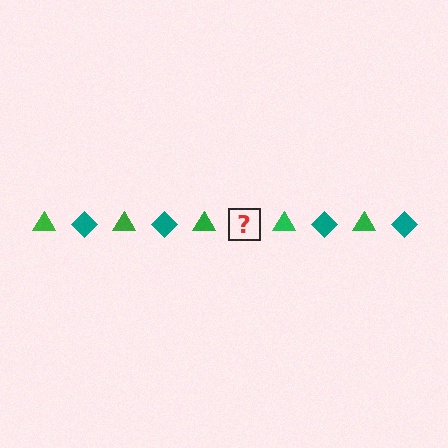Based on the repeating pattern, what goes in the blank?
The blank should be a teal diamond.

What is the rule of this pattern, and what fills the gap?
The rule is that the pattern alternates between green triangle and teal diamond. The gap should be filled with a teal diamond.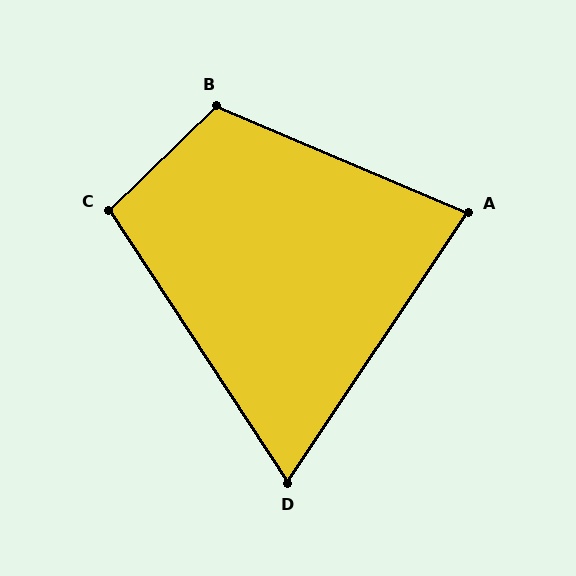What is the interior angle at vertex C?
Approximately 101 degrees (obtuse).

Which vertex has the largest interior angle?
B, at approximately 113 degrees.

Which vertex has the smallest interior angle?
D, at approximately 67 degrees.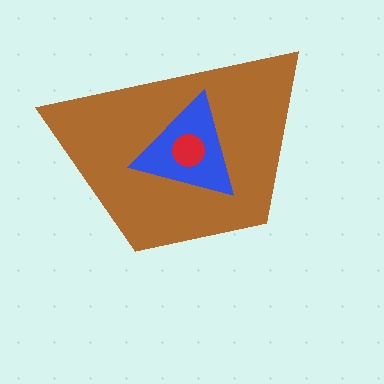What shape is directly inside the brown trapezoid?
The blue triangle.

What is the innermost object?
The red circle.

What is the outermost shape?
The brown trapezoid.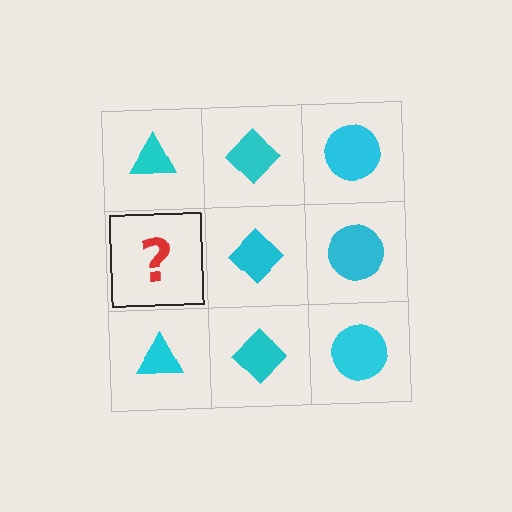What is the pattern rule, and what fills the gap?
The rule is that each column has a consistent shape. The gap should be filled with a cyan triangle.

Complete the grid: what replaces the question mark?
The question mark should be replaced with a cyan triangle.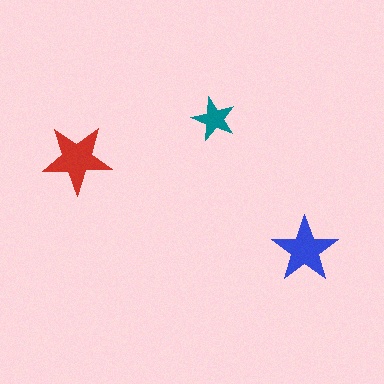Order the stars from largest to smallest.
the red one, the blue one, the teal one.